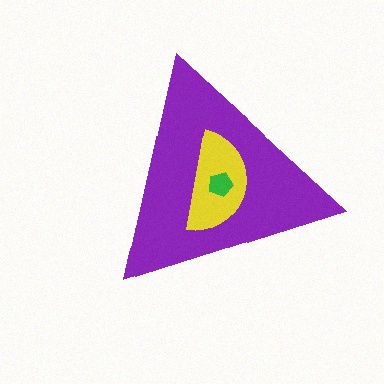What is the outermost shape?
The purple triangle.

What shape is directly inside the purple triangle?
The yellow semicircle.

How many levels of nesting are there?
3.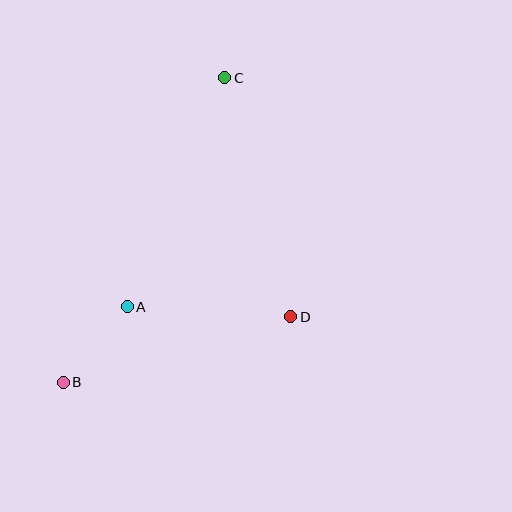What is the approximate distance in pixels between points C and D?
The distance between C and D is approximately 248 pixels.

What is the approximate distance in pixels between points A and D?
The distance between A and D is approximately 164 pixels.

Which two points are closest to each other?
Points A and B are closest to each other.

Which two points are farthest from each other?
Points B and C are farthest from each other.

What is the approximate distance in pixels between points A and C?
The distance between A and C is approximately 249 pixels.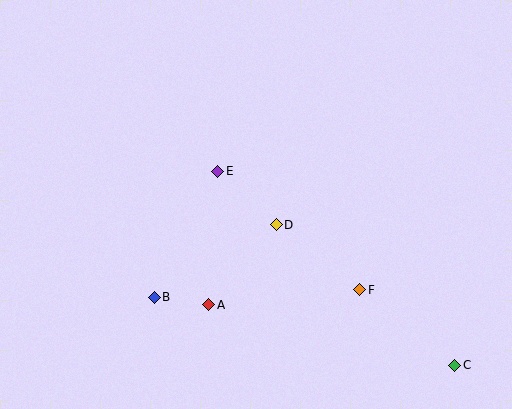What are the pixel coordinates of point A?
Point A is at (209, 305).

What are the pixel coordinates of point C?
Point C is at (455, 365).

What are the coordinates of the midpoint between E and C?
The midpoint between E and C is at (336, 268).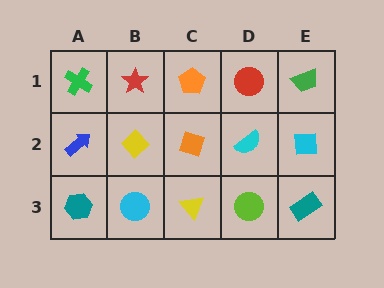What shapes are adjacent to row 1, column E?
A cyan square (row 2, column E), a red circle (row 1, column D).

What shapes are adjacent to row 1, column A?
A blue arrow (row 2, column A), a red star (row 1, column B).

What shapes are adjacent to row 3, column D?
A cyan semicircle (row 2, column D), a yellow triangle (row 3, column C), a teal rectangle (row 3, column E).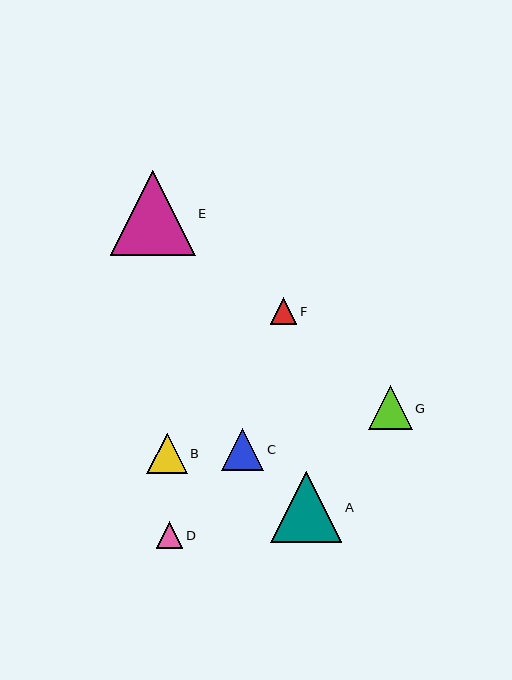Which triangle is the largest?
Triangle E is the largest with a size of approximately 85 pixels.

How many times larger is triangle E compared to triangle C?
Triangle E is approximately 2.0 times the size of triangle C.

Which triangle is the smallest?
Triangle D is the smallest with a size of approximately 26 pixels.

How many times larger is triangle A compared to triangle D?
Triangle A is approximately 2.7 times the size of triangle D.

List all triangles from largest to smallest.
From largest to smallest: E, A, G, C, B, F, D.